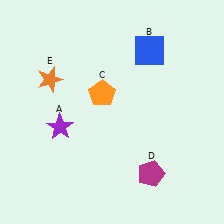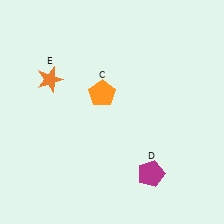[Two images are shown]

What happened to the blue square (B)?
The blue square (B) was removed in Image 2. It was in the top-right area of Image 1.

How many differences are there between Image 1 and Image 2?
There are 2 differences between the two images.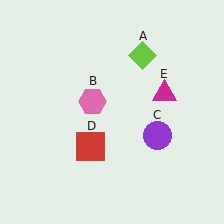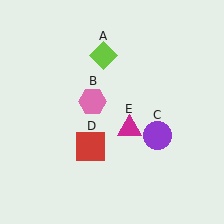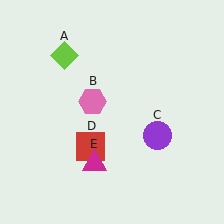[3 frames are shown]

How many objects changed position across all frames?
2 objects changed position: lime diamond (object A), magenta triangle (object E).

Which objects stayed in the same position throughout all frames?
Pink hexagon (object B) and purple circle (object C) and red square (object D) remained stationary.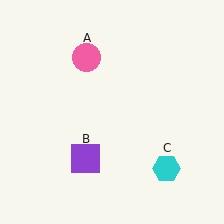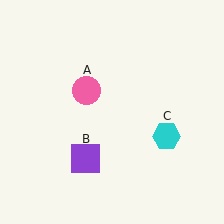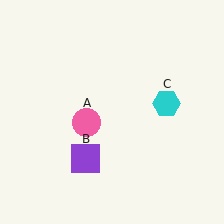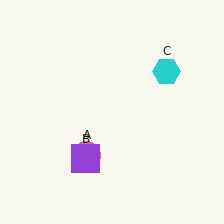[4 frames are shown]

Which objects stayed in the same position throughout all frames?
Purple square (object B) remained stationary.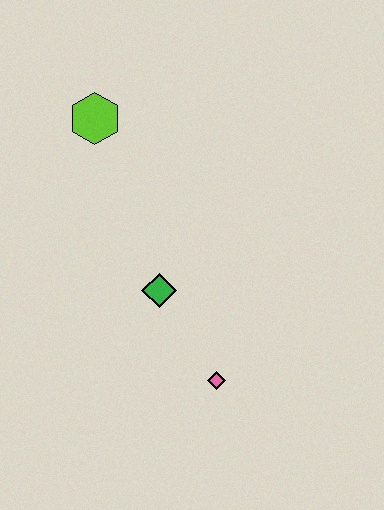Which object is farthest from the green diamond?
The lime hexagon is farthest from the green diamond.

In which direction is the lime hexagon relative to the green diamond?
The lime hexagon is above the green diamond.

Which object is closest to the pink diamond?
The green diamond is closest to the pink diamond.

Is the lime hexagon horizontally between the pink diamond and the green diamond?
No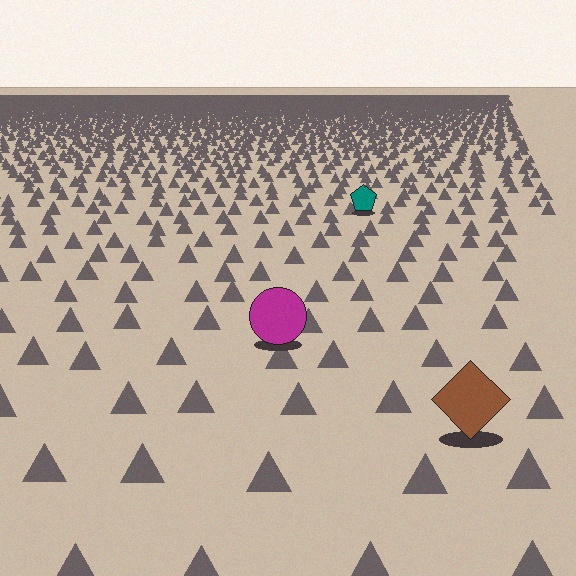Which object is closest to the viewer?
The brown diamond is closest. The texture marks near it are larger and more spread out.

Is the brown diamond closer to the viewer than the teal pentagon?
Yes. The brown diamond is closer — you can tell from the texture gradient: the ground texture is coarser near it.